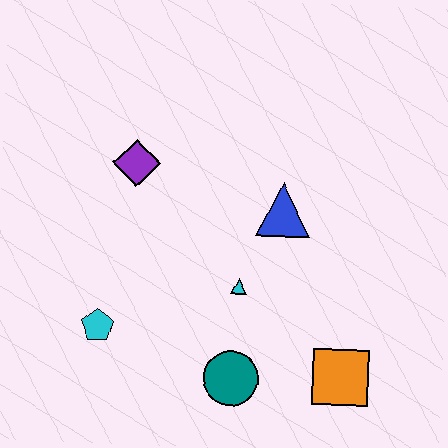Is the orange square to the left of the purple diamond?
No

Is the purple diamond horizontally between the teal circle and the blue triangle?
No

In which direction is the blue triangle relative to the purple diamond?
The blue triangle is to the right of the purple diamond.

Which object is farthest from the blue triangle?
The cyan pentagon is farthest from the blue triangle.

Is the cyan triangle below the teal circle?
No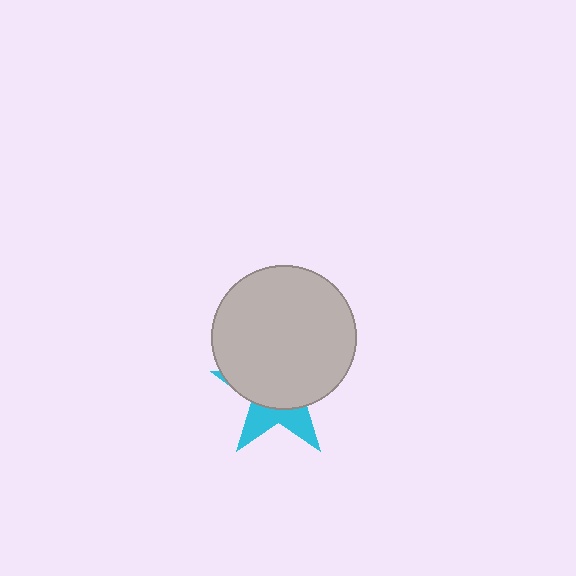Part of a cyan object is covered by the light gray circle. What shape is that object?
It is a star.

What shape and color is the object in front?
The object in front is a light gray circle.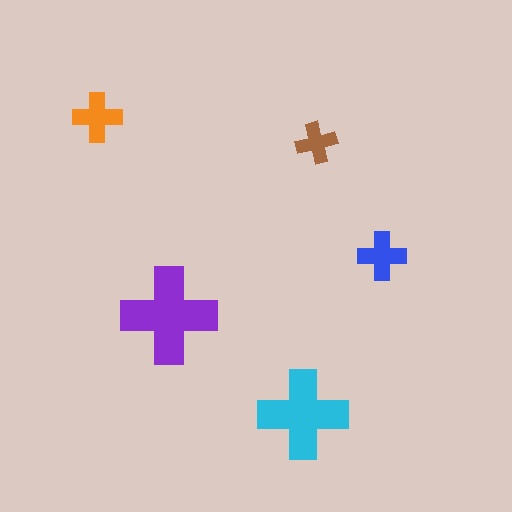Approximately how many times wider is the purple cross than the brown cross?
About 2.5 times wider.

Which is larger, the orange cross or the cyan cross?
The cyan one.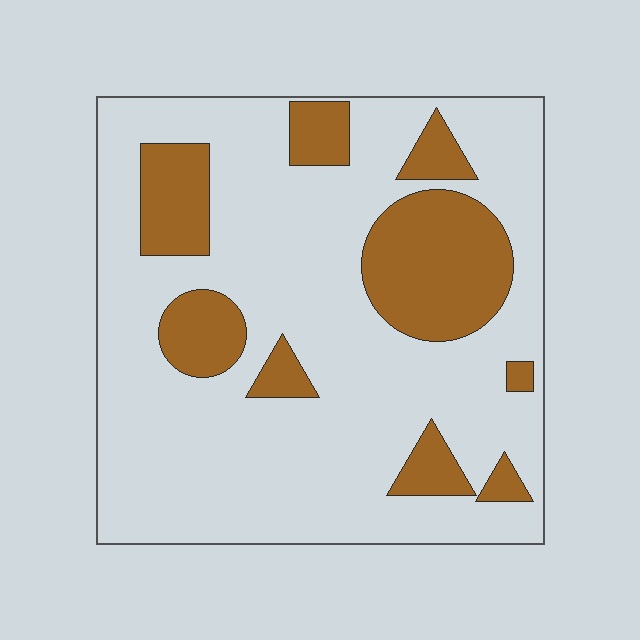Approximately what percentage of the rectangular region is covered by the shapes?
Approximately 25%.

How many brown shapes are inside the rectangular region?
9.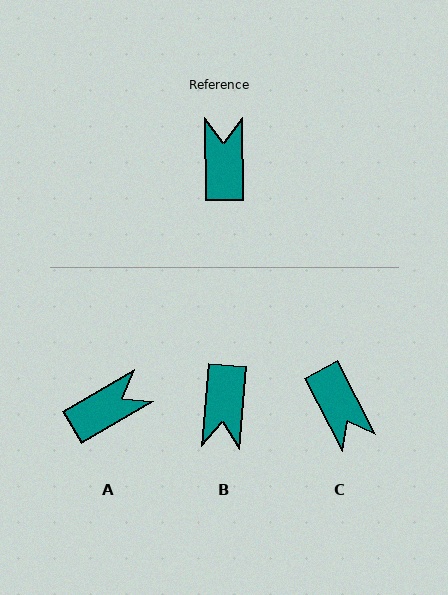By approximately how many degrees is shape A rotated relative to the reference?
Approximately 61 degrees clockwise.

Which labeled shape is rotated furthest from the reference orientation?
B, about 174 degrees away.